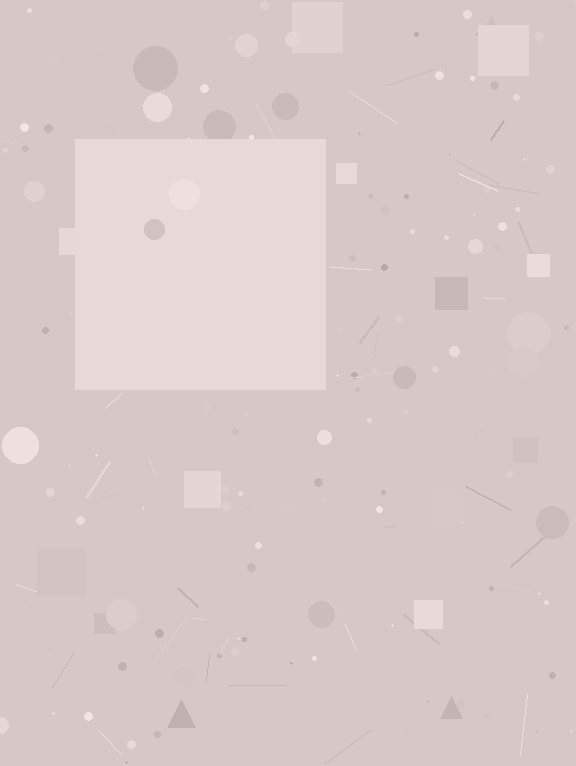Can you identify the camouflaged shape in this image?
The camouflaged shape is a square.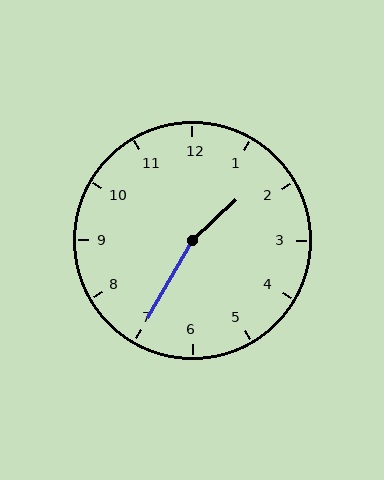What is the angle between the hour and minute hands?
Approximately 162 degrees.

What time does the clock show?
1:35.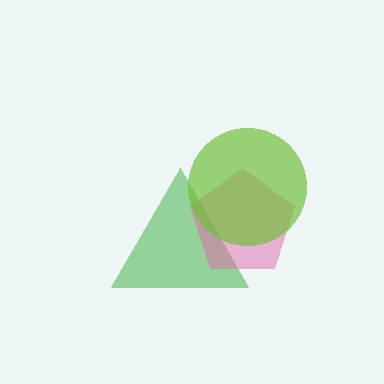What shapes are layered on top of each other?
The layered shapes are: a green triangle, a pink pentagon, a lime circle.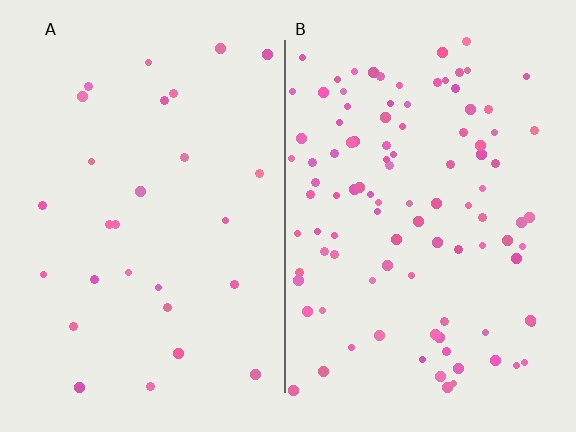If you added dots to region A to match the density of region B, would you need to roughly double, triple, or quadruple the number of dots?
Approximately quadruple.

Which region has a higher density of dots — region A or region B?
B (the right).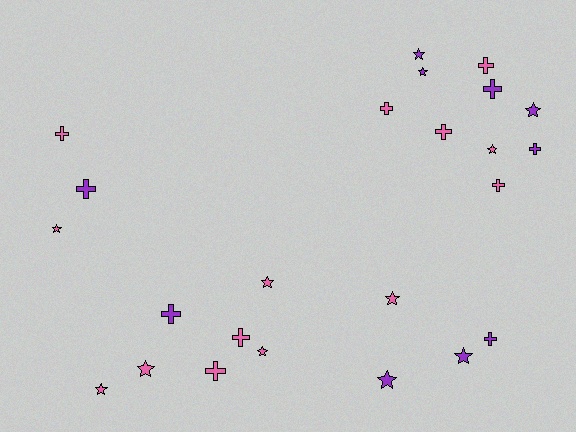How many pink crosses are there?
There are 7 pink crosses.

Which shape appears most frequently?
Star, with 12 objects.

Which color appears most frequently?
Pink, with 14 objects.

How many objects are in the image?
There are 24 objects.